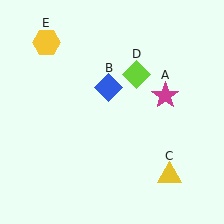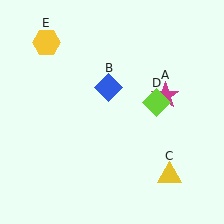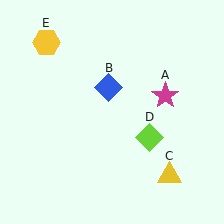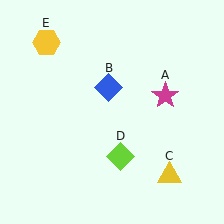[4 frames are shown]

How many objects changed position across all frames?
1 object changed position: lime diamond (object D).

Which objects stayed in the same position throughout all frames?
Magenta star (object A) and blue diamond (object B) and yellow triangle (object C) and yellow hexagon (object E) remained stationary.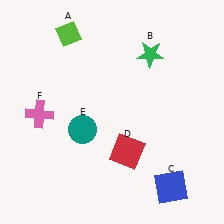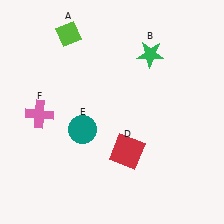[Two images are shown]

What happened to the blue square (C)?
The blue square (C) was removed in Image 2. It was in the bottom-right area of Image 1.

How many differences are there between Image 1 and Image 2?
There is 1 difference between the two images.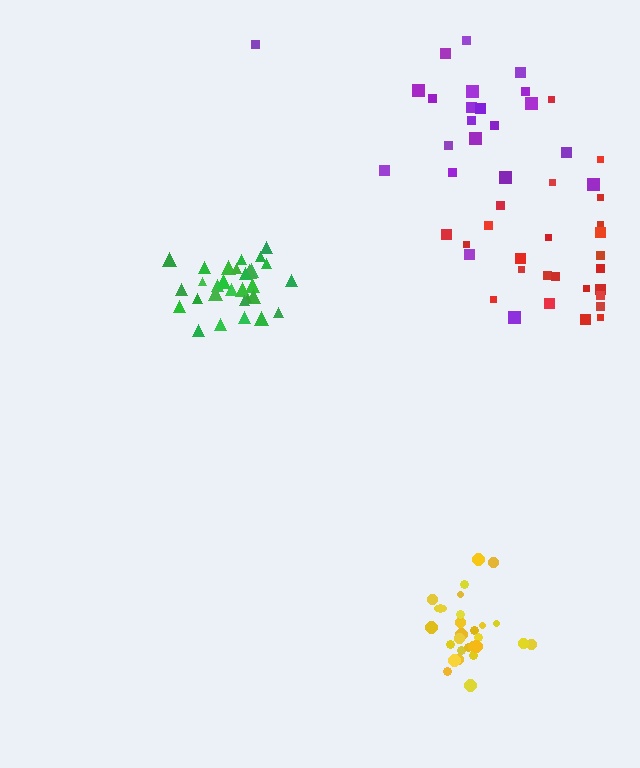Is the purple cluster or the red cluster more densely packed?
Red.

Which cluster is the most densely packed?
Yellow.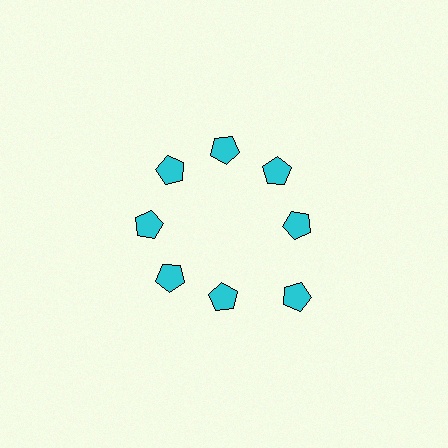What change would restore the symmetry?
The symmetry would be restored by moving it inward, back onto the ring so that all 8 pentagons sit at equal angles and equal distance from the center.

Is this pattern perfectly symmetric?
No. The 8 cyan pentagons are arranged in a ring, but one element near the 4 o'clock position is pushed outward from the center, breaking the 8-fold rotational symmetry.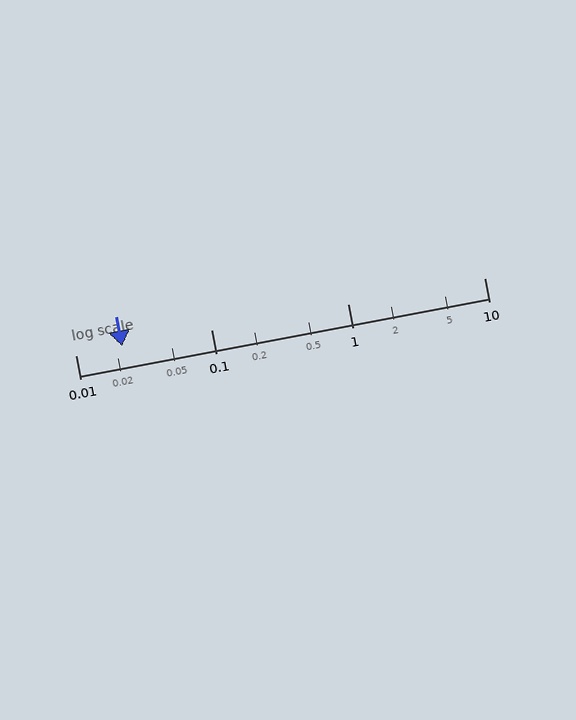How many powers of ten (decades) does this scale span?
The scale spans 3 decades, from 0.01 to 10.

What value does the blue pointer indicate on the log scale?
The pointer indicates approximately 0.022.